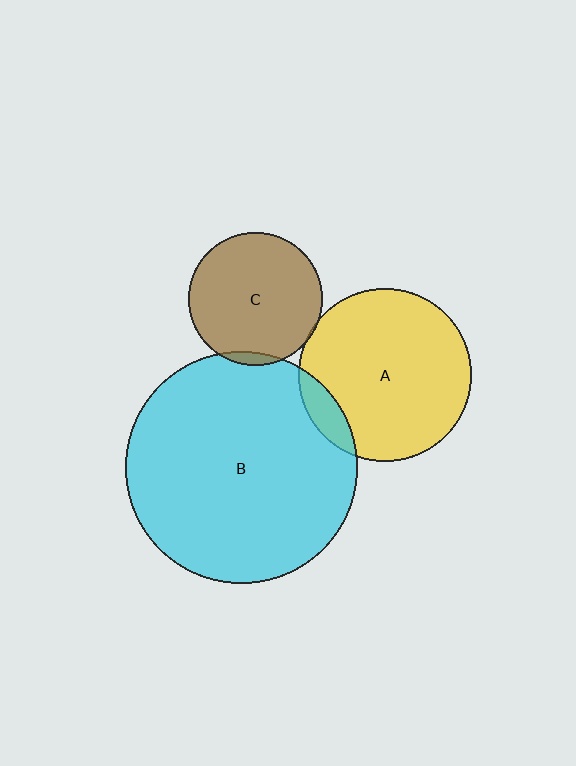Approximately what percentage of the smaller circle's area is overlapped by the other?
Approximately 5%.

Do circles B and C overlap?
Yes.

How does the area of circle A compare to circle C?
Approximately 1.7 times.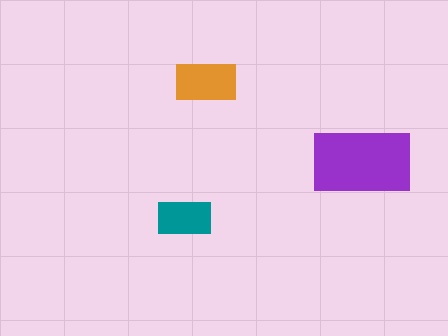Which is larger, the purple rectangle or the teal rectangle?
The purple one.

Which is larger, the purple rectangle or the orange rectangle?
The purple one.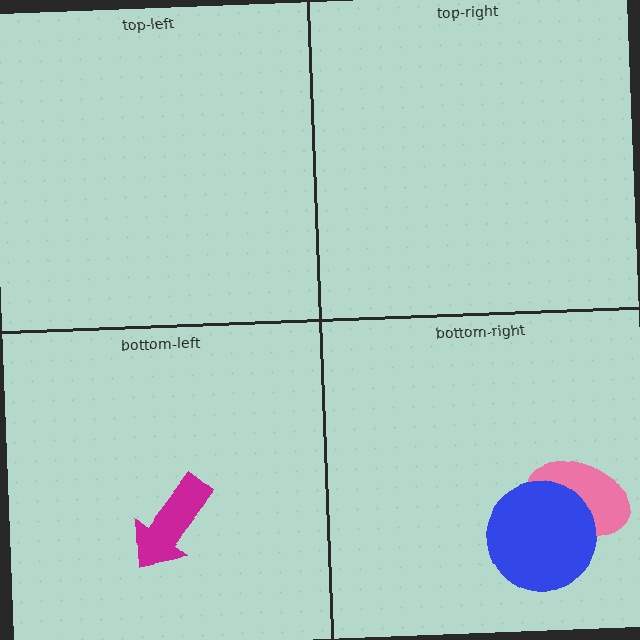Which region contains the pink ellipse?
The bottom-right region.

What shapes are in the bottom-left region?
The magenta arrow.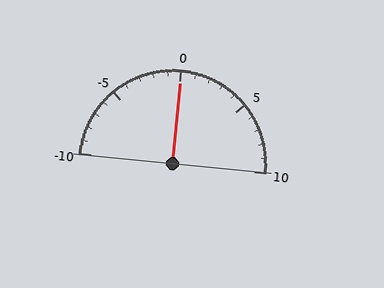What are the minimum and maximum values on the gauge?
The gauge ranges from -10 to 10.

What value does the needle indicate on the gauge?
The needle indicates approximately 0.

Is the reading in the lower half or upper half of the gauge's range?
The reading is in the upper half of the range (-10 to 10).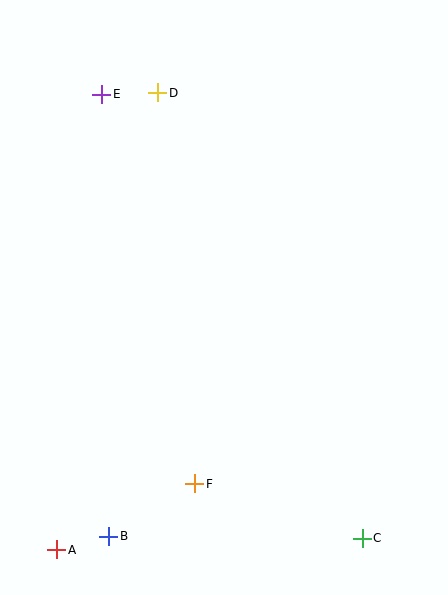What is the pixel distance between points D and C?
The distance between D and C is 490 pixels.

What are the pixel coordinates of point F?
Point F is at (195, 484).